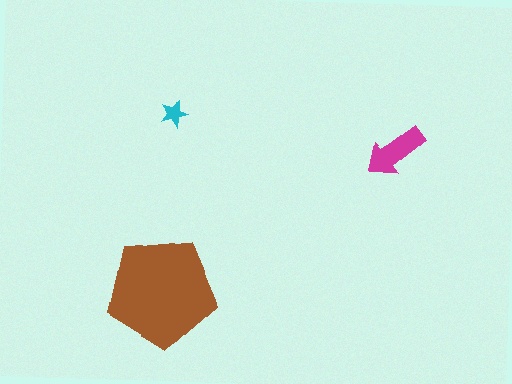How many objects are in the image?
There are 3 objects in the image.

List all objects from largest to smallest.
The brown pentagon, the magenta arrow, the cyan star.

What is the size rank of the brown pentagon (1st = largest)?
1st.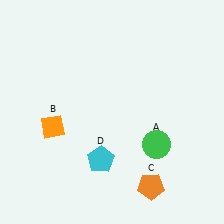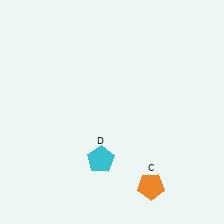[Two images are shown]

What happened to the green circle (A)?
The green circle (A) was removed in Image 2. It was in the bottom-right area of Image 1.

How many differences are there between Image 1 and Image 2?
There are 2 differences between the two images.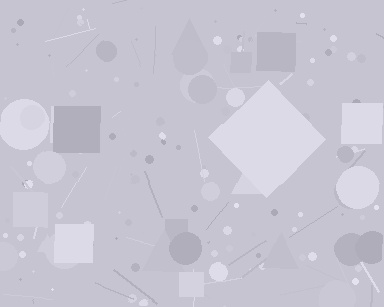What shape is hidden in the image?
A diamond is hidden in the image.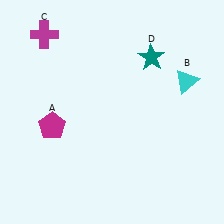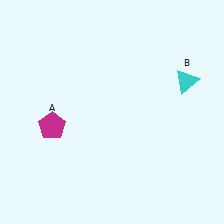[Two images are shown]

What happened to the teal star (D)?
The teal star (D) was removed in Image 2. It was in the top-right area of Image 1.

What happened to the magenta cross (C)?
The magenta cross (C) was removed in Image 2. It was in the top-left area of Image 1.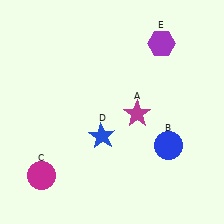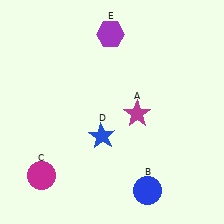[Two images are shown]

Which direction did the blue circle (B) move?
The blue circle (B) moved down.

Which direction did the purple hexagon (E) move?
The purple hexagon (E) moved left.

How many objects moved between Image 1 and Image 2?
2 objects moved between the two images.